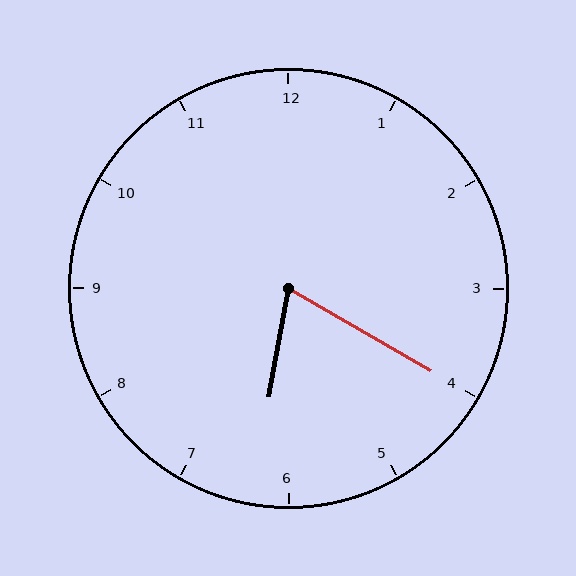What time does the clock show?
6:20.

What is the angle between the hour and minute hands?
Approximately 70 degrees.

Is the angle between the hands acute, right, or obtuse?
It is acute.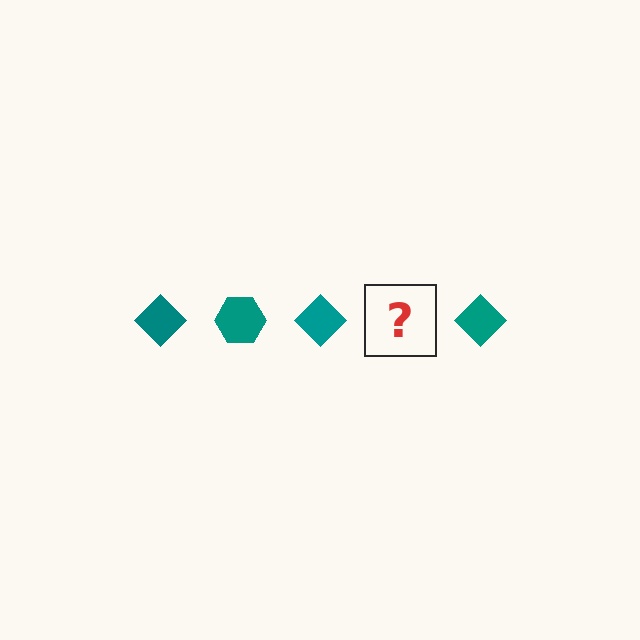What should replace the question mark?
The question mark should be replaced with a teal hexagon.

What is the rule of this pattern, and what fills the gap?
The rule is that the pattern cycles through diamond, hexagon shapes in teal. The gap should be filled with a teal hexagon.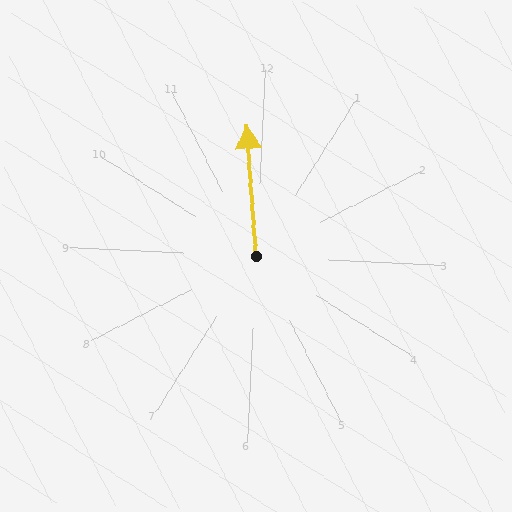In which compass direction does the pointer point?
North.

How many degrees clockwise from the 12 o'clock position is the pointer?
Approximately 353 degrees.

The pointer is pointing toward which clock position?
Roughly 12 o'clock.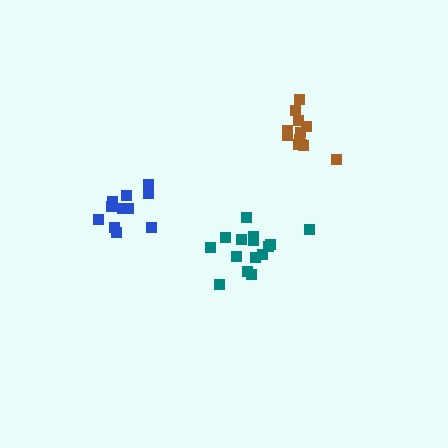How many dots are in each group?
Group 1: 15 dots, Group 2: 12 dots, Group 3: 11 dots (38 total).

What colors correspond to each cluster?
The clusters are colored: teal, brown, blue.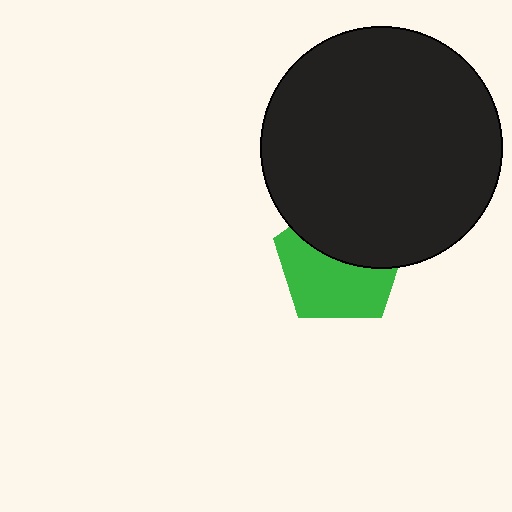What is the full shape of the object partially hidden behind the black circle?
The partially hidden object is a green pentagon.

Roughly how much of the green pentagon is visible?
About half of it is visible (roughly 54%).